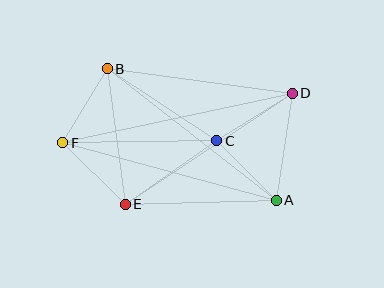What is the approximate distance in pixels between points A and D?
The distance between A and D is approximately 108 pixels.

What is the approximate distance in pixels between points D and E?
The distance between D and E is approximately 200 pixels.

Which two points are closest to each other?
Points A and C are closest to each other.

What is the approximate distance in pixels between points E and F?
The distance between E and F is approximately 88 pixels.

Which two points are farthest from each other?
Points D and F are farthest from each other.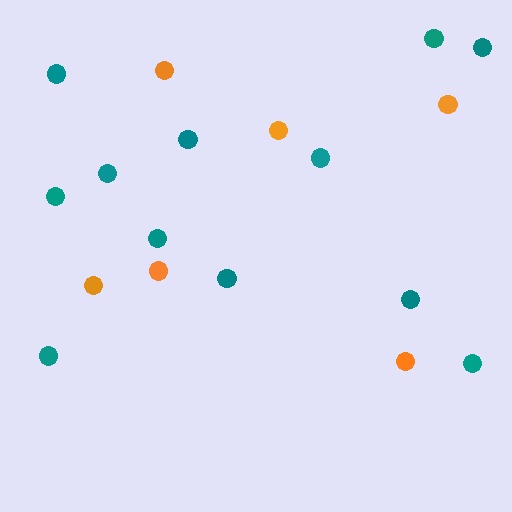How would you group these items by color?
There are 2 groups: one group of orange circles (6) and one group of teal circles (12).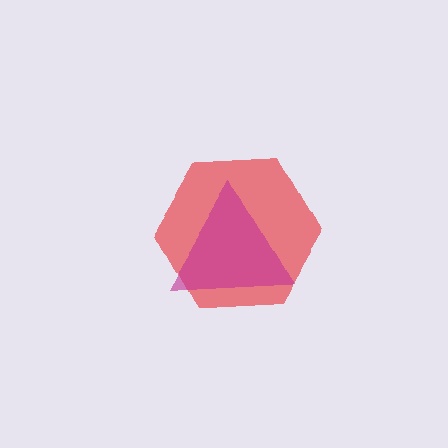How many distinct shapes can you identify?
There are 2 distinct shapes: a red hexagon, a magenta triangle.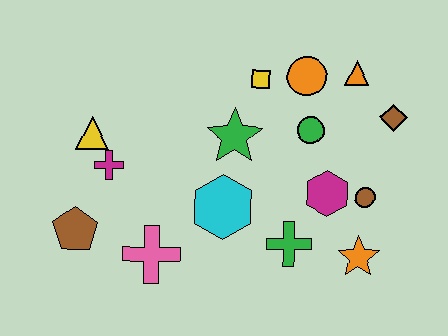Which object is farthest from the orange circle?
The brown pentagon is farthest from the orange circle.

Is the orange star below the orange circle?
Yes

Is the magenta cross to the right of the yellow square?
No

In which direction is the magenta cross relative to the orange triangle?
The magenta cross is to the left of the orange triangle.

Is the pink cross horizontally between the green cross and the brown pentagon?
Yes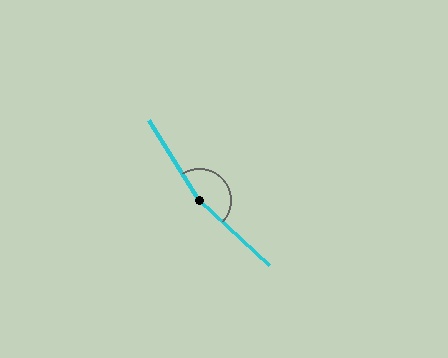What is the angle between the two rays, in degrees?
Approximately 164 degrees.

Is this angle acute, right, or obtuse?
It is obtuse.